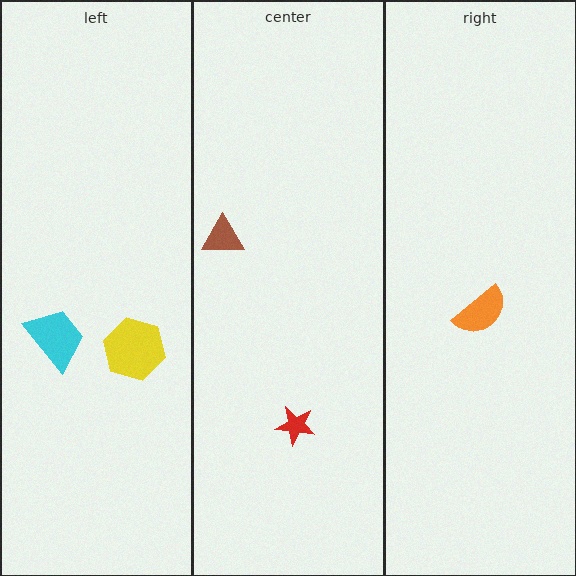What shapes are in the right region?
The orange semicircle.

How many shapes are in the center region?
2.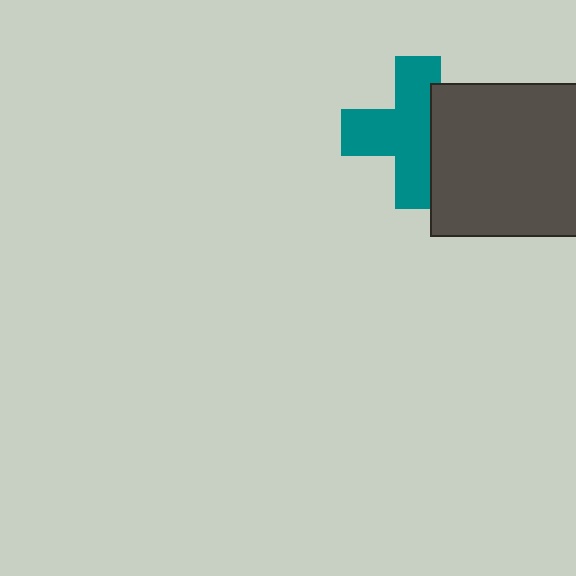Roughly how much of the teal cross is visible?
Most of it is visible (roughly 67%).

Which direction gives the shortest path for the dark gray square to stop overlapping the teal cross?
Moving right gives the shortest separation.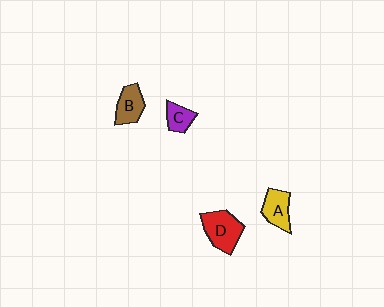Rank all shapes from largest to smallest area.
From largest to smallest: D (red), A (yellow), B (brown), C (purple).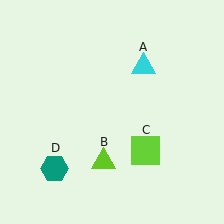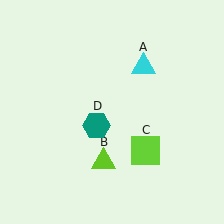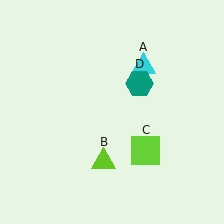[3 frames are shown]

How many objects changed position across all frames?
1 object changed position: teal hexagon (object D).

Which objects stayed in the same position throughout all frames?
Cyan triangle (object A) and lime triangle (object B) and lime square (object C) remained stationary.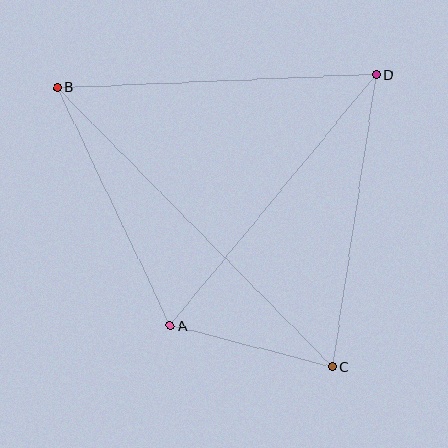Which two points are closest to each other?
Points A and C are closest to each other.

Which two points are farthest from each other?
Points B and C are farthest from each other.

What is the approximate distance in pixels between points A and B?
The distance between A and B is approximately 264 pixels.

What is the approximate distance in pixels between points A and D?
The distance between A and D is approximately 324 pixels.